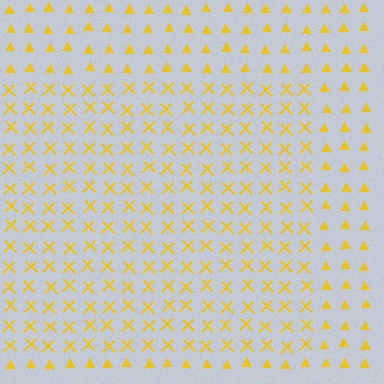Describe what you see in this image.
The image is filled with small yellow elements arranged in a uniform grid. A rectangle-shaped region contains X marks, while the surrounding area contains triangles. The boundary is defined purely by the change in element shape.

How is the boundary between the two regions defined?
The boundary is defined by a change in element shape: X marks inside vs. triangles outside. All elements share the same color and spacing.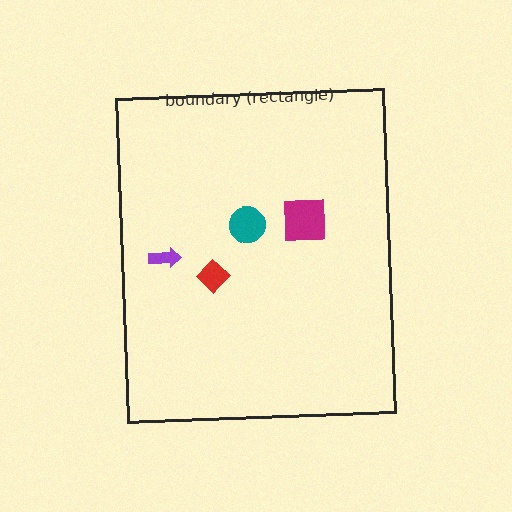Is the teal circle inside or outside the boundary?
Inside.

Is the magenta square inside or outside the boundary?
Inside.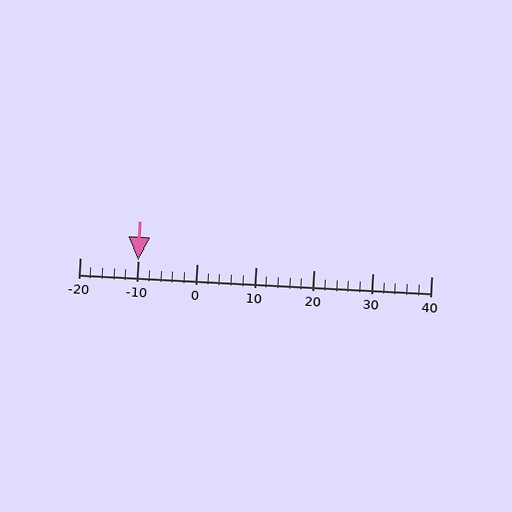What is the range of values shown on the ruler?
The ruler shows values from -20 to 40.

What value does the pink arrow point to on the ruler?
The pink arrow points to approximately -10.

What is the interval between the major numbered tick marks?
The major tick marks are spaced 10 units apart.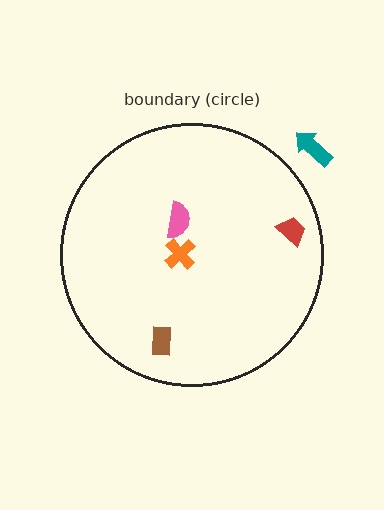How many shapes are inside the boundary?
4 inside, 1 outside.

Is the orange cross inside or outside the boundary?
Inside.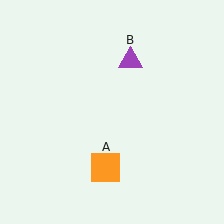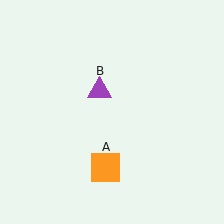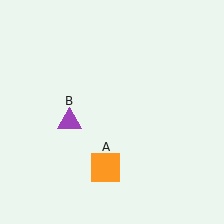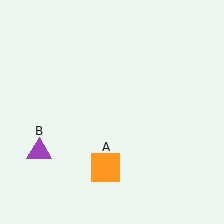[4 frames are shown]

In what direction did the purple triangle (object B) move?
The purple triangle (object B) moved down and to the left.